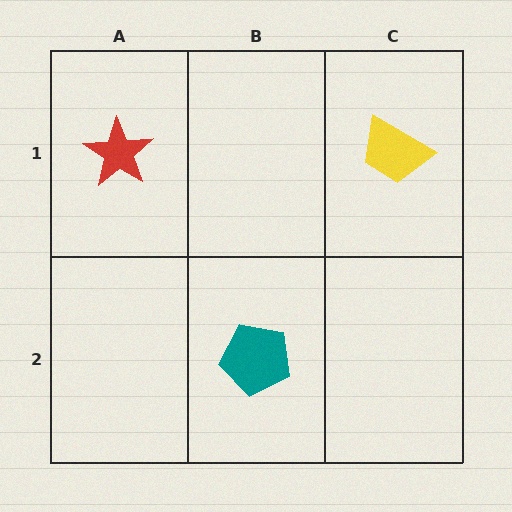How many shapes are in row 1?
2 shapes.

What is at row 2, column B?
A teal pentagon.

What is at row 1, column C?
A yellow trapezoid.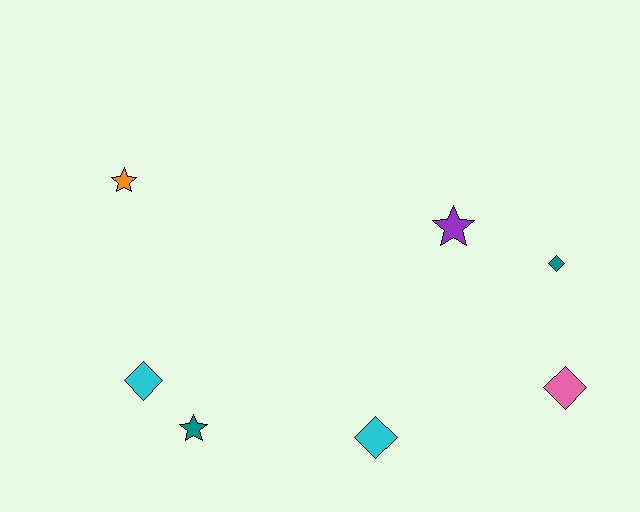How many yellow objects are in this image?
There are no yellow objects.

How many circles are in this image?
There are no circles.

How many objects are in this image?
There are 7 objects.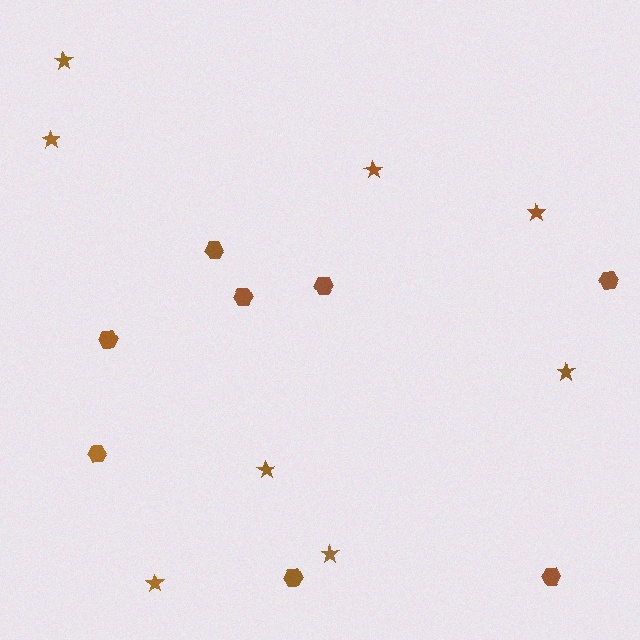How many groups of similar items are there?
There are 2 groups: one group of stars (8) and one group of hexagons (8).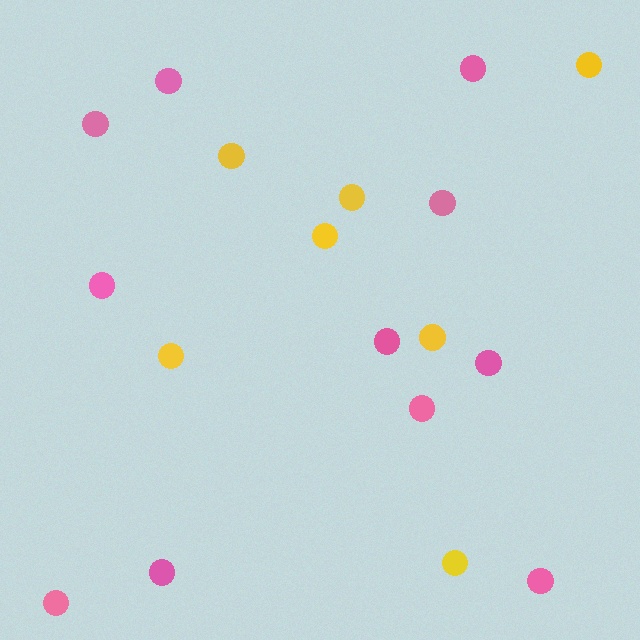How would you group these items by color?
There are 2 groups: one group of pink circles (11) and one group of yellow circles (7).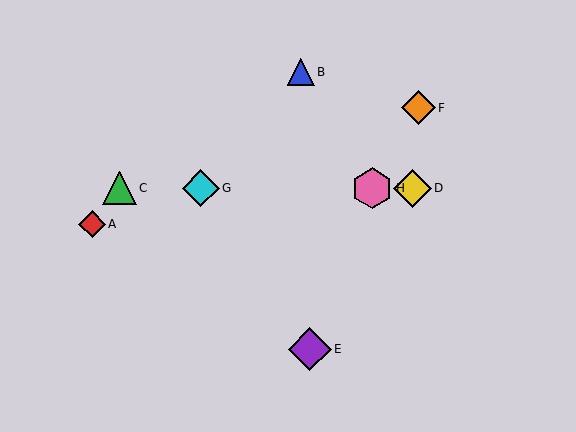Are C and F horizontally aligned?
No, C is at y≈188 and F is at y≈108.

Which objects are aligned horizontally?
Objects C, D, G, H are aligned horizontally.